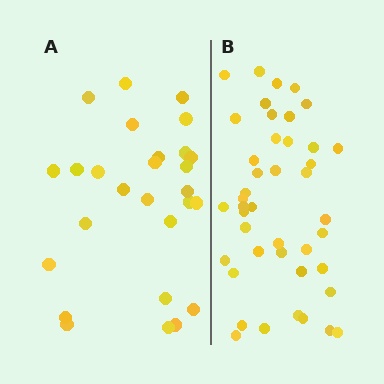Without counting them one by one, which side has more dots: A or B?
Region B (the right region) has more dots.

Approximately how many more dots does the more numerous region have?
Region B has approximately 15 more dots than region A.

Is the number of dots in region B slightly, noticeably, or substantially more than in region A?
Region B has substantially more. The ratio is roughly 1.6 to 1.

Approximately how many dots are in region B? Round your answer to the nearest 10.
About 40 dots. (The exact count is 43, which rounds to 40.)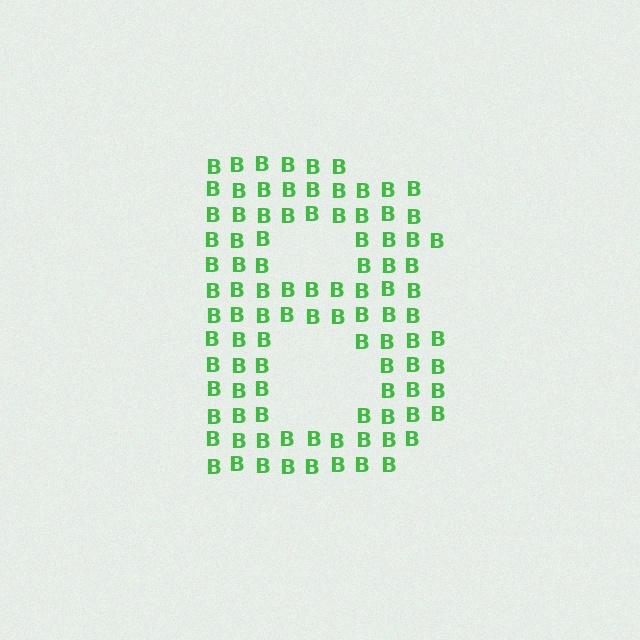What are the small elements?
The small elements are letter B's.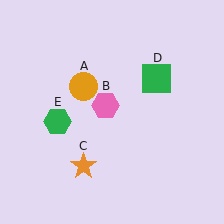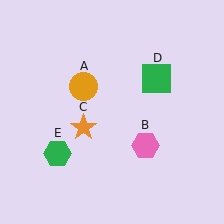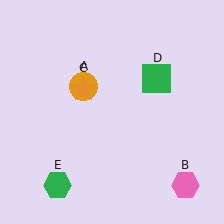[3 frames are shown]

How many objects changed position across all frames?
3 objects changed position: pink hexagon (object B), orange star (object C), green hexagon (object E).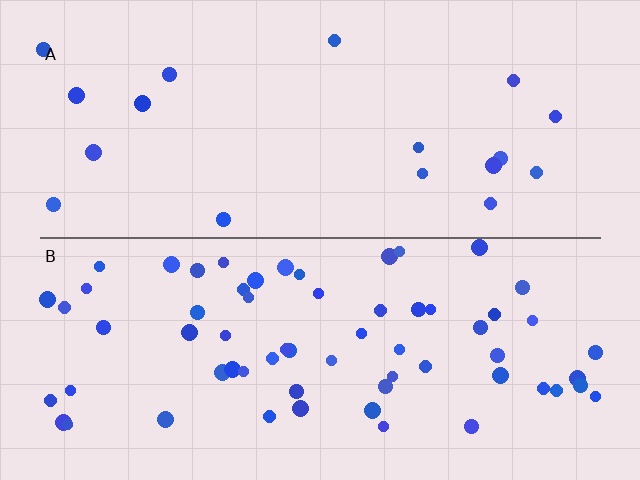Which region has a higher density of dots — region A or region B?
B (the bottom).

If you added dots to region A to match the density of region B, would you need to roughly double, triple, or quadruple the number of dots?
Approximately quadruple.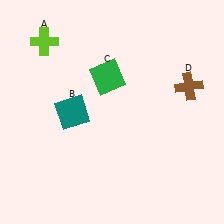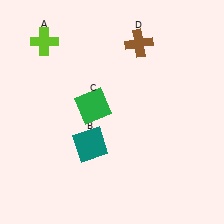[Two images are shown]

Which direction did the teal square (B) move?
The teal square (B) moved down.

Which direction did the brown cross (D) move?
The brown cross (D) moved left.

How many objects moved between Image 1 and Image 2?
3 objects moved between the two images.